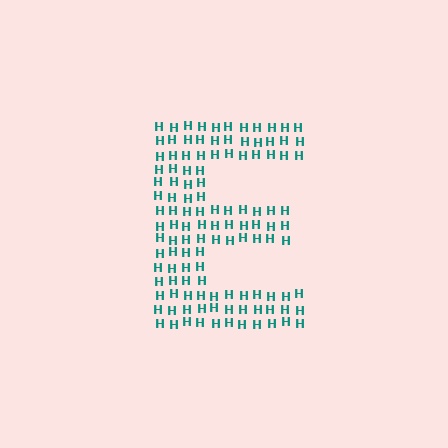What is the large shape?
The large shape is the letter E.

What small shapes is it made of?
It is made of small letter H's.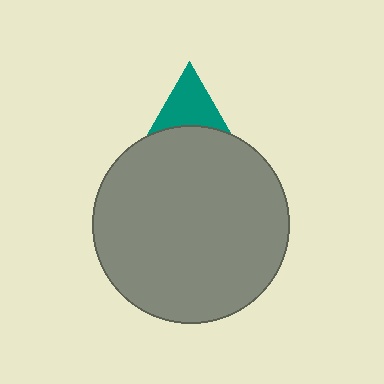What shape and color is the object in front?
The object in front is a gray circle.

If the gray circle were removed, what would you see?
You would see the complete teal triangle.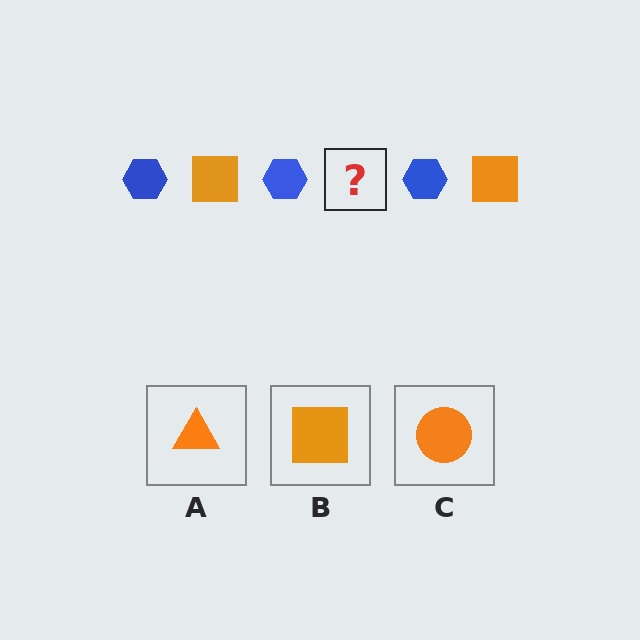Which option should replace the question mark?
Option B.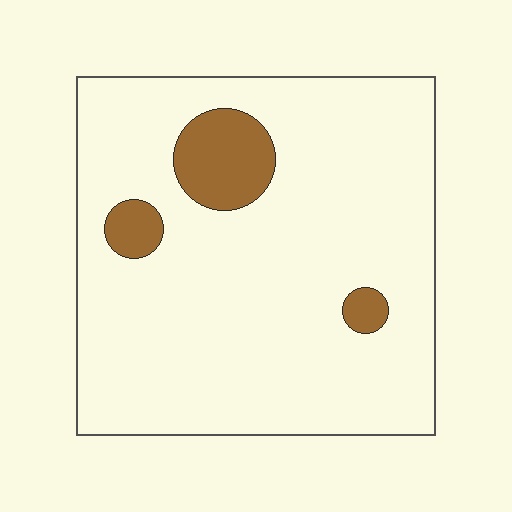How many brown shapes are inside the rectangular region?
3.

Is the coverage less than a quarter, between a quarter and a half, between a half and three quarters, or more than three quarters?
Less than a quarter.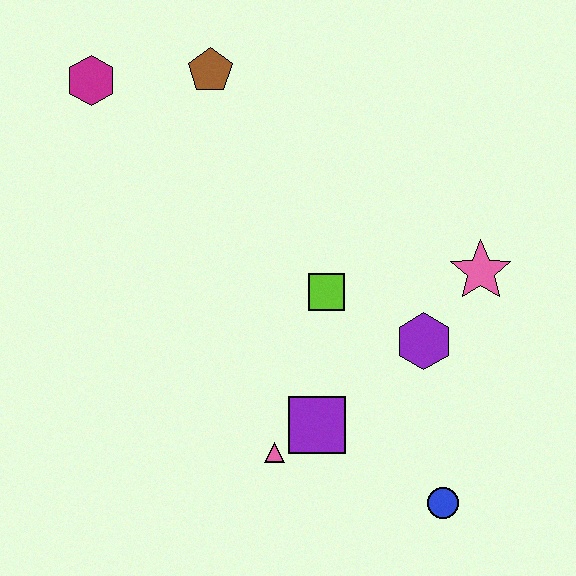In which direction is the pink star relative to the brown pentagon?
The pink star is to the right of the brown pentagon.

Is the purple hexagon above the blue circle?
Yes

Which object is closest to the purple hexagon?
The pink star is closest to the purple hexagon.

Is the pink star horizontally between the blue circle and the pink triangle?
No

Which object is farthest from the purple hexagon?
The magenta hexagon is farthest from the purple hexagon.